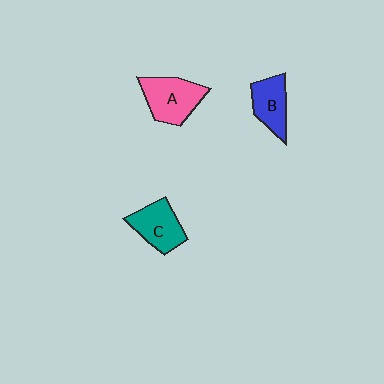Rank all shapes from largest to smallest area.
From largest to smallest: A (pink), C (teal), B (blue).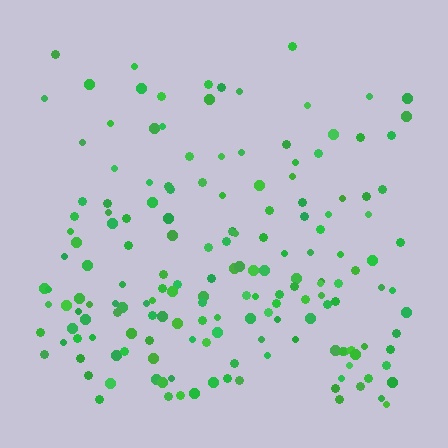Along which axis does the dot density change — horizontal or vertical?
Vertical.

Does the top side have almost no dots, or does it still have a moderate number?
Still a moderate number, just noticeably fewer than the bottom.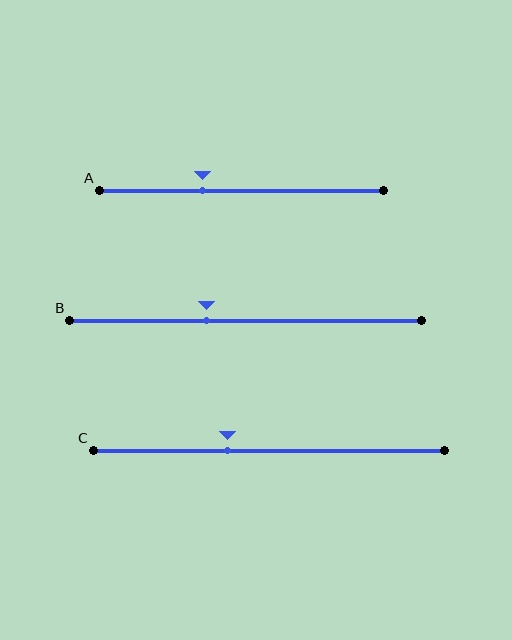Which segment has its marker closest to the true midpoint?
Segment B has its marker closest to the true midpoint.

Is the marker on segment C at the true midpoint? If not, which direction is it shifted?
No, the marker on segment C is shifted to the left by about 12% of the segment length.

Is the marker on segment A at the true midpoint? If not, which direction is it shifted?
No, the marker on segment A is shifted to the left by about 14% of the segment length.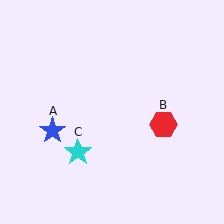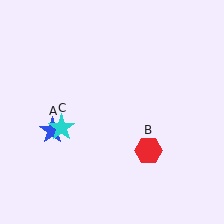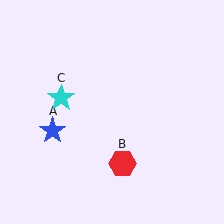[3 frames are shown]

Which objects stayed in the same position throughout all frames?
Blue star (object A) remained stationary.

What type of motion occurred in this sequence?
The red hexagon (object B), cyan star (object C) rotated clockwise around the center of the scene.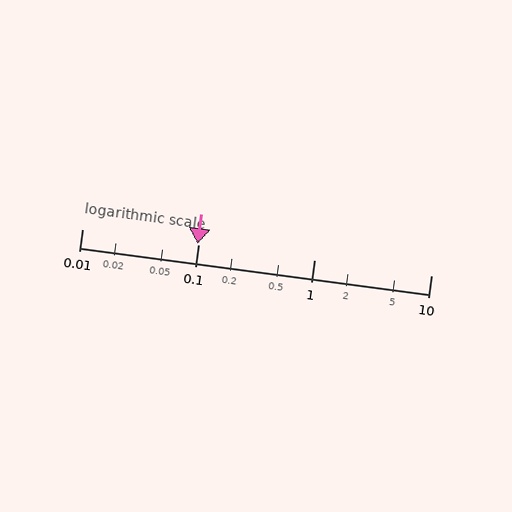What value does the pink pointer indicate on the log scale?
The pointer indicates approximately 0.098.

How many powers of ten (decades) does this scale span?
The scale spans 3 decades, from 0.01 to 10.